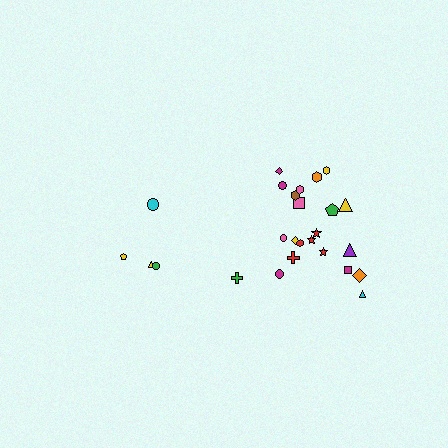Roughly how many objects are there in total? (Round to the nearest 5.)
Roughly 25 objects in total.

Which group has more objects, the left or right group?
The right group.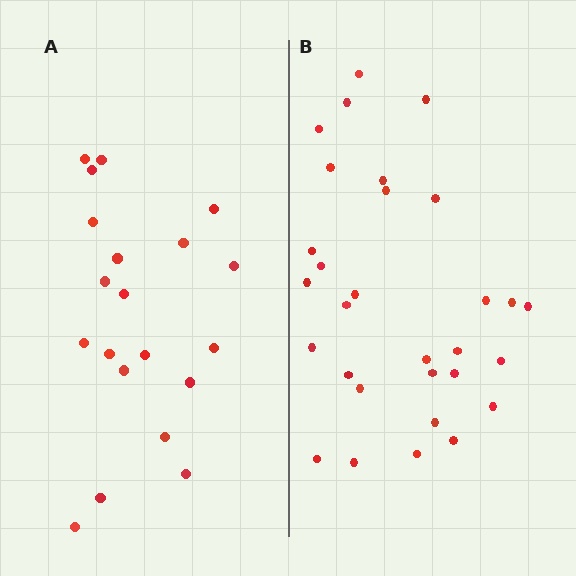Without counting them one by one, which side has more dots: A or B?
Region B (the right region) has more dots.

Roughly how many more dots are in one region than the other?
Region B has roughly 10 or so more dots than region A.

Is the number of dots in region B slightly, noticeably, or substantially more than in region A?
Region B has substantially more. The ratio is roughly 1.5 to 1.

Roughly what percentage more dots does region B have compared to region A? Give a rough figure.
About 50% more.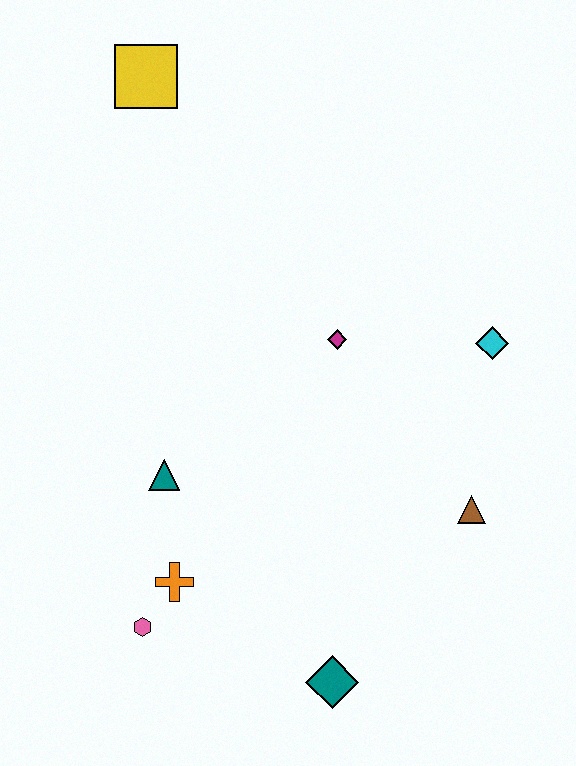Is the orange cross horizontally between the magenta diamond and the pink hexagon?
Yes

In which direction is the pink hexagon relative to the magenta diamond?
The pink hexagon is below the magenta diamond.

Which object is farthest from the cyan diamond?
The pink hexagon is farthest from the cyan diamond.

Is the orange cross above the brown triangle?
No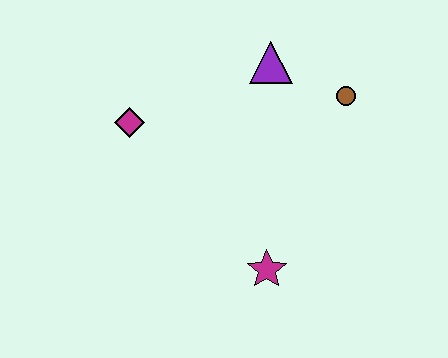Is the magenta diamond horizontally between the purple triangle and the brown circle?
No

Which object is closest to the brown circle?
The purple triangle is closest to the brown circle.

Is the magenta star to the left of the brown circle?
Yes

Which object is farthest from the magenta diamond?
The brown circle is farthest from the magenta diamond.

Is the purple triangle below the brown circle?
No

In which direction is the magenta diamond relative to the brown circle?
The magenta diamond is to the left of the brown circle.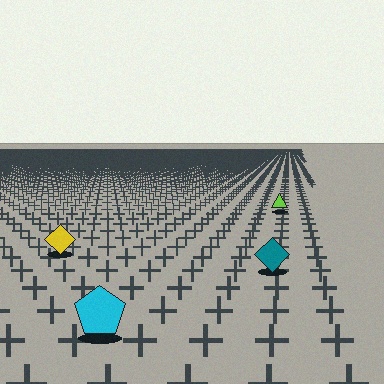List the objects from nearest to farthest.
From nearest to farthest: the cyan pentagon, the teal diamond, the yellow diamond, the lime triangle.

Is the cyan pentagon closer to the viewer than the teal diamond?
Yes. The cyan pentagon is closer — you can tell from the texture gradient: the ground texture is coarser near it.